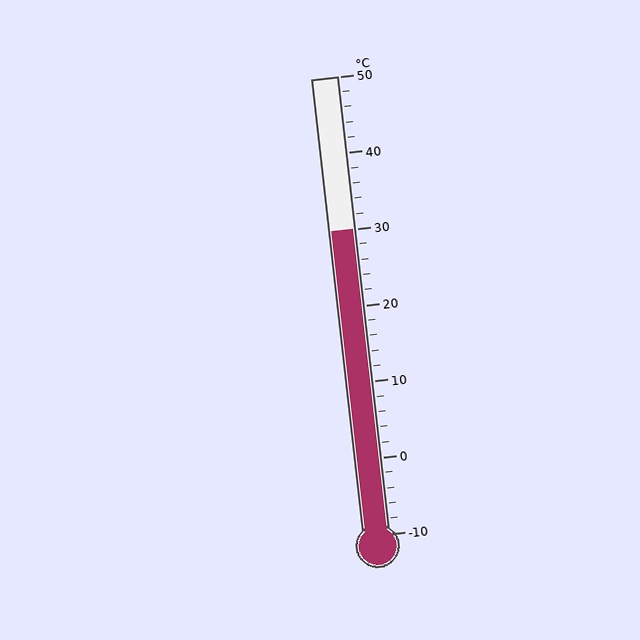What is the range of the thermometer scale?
The thermometer scale ranges from -10°C to 50°C.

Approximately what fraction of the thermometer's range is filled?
The thermometer is filled to approximately 65% of its range.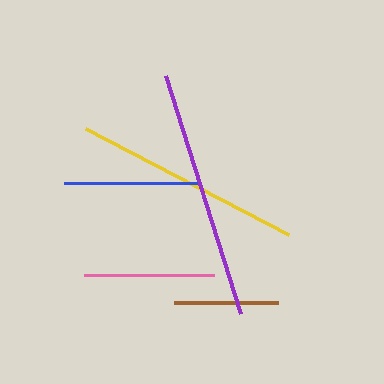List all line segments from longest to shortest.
From longest to shortest: purple, yellow, blue, pink, brown.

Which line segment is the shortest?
The brown line is the shortest at approximately 103 pixels.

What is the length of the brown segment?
The brown segment is approximately 103 pixels long.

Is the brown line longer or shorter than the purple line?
The purple line is longer than the brown line.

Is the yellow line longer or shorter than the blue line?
The yellow line is longer than the blue line.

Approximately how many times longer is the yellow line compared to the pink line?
The yellow line is approximately 1.8 times the length of the pink line.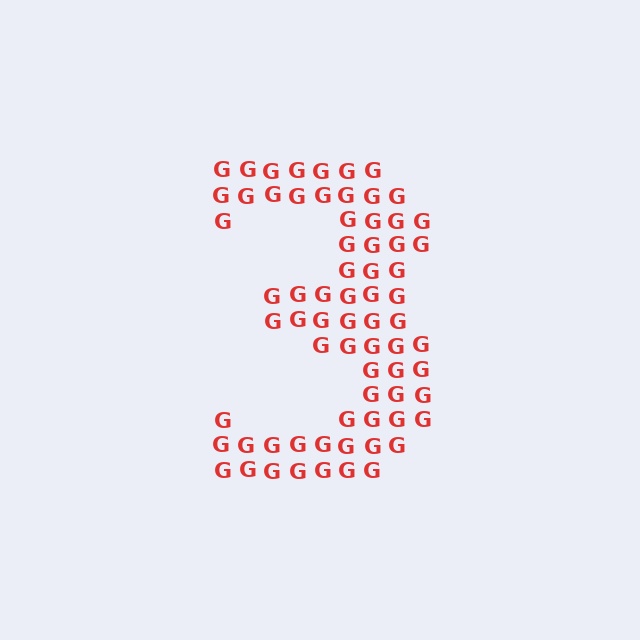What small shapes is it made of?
It is made of small letter G's.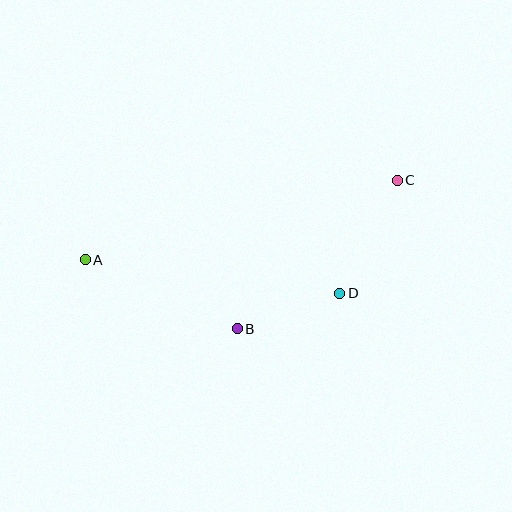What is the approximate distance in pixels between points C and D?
The distance between C and D is approximately 127 pixels.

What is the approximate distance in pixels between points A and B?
The distance between A and B is approximately 167 pixels.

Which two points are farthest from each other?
Points A and C are farthest from each other.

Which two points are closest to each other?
Points B and D are closest to each other.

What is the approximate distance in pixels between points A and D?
The distance between A and D is approximately 256 pixels.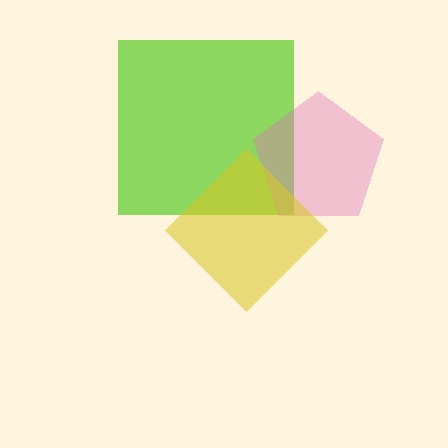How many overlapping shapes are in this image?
There are 3 overlapping shapes in the image.